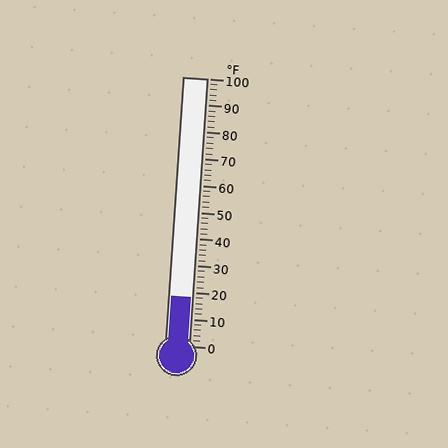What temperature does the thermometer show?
The thermometer shows approximately 18°F.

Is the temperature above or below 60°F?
The temperature is below 60°F.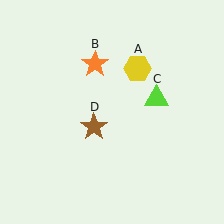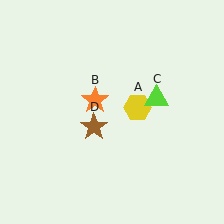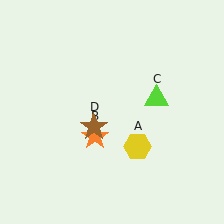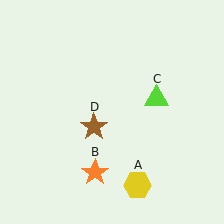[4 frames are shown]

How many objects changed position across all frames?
2 objects changed position: yellow hexagon (object A), orange star (object B).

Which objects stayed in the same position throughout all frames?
Lime triangle (object C) and brown star (object D) remained stationary.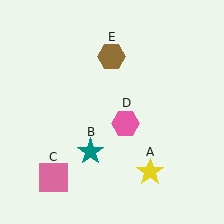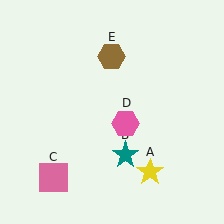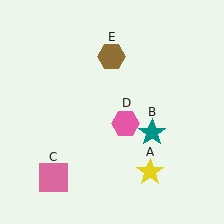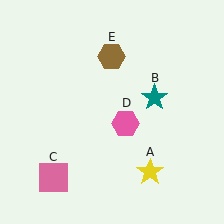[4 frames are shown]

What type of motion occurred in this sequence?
The teal star (object B) rotated counterclockwise around the center of the scene.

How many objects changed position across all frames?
1 object changed position: teal star (object B).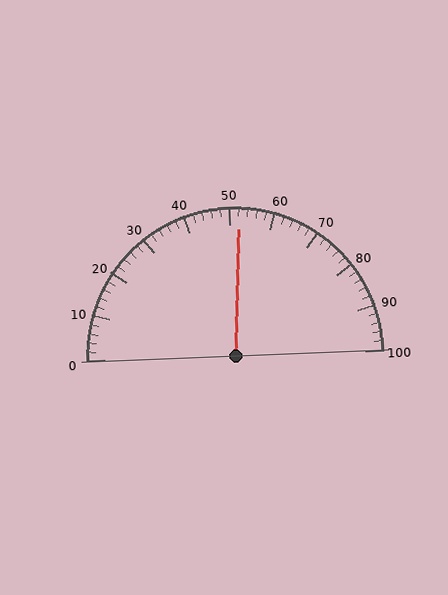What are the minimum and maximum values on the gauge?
The gauge ranges from 0 to 100.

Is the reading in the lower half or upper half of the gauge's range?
The reading is in the upper half of the range (0 to 100).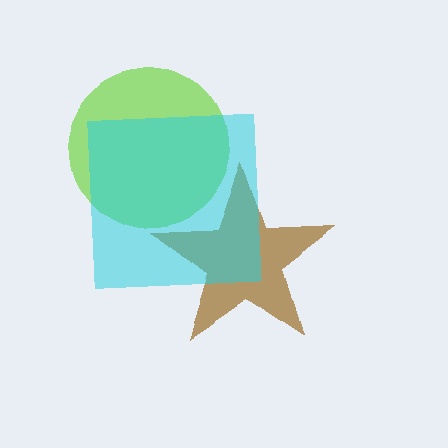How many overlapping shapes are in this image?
There are 3 overlapping shapes in the image.